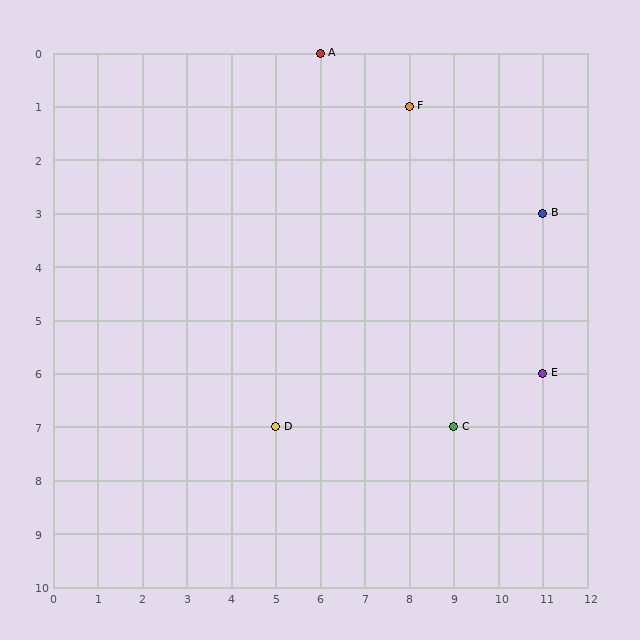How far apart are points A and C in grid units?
Points A and C are 3 columns and 7 rows apart (about 7.6 grid units diagonally).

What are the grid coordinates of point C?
Point C is at grid coordinates (9, 7).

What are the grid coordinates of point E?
Point E is at grid coordinates (11, 6).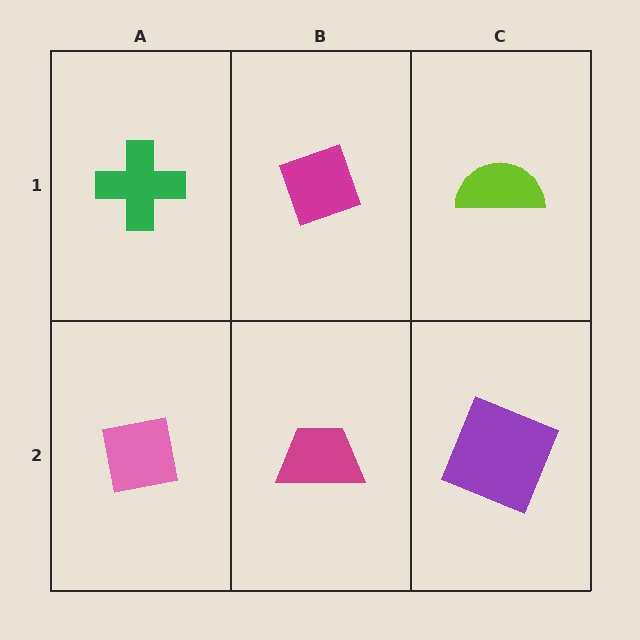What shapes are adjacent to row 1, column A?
A pink square (row 2, column A), a magenta diamond (row 1, column B).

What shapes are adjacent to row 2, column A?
A green cross (row 1, column A), a magenta trapezoid (row 2, column B).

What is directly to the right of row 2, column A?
A magenta trapezoid.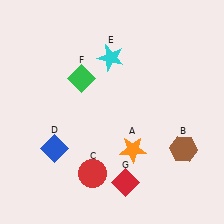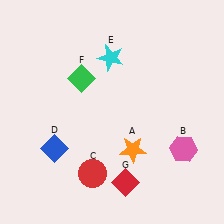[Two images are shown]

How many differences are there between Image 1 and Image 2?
There is 1 difference between the two images.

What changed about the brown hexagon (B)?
In Image 1, B is brown. In Image 2, it changed to pink.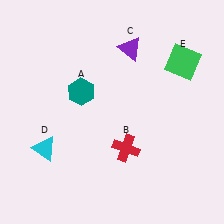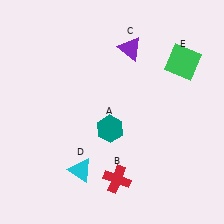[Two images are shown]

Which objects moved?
The objects that moved are: the teal hexagon (A), the red cross (B), the cyan triangle (D).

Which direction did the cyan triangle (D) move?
The cyan triangle (D) moved right.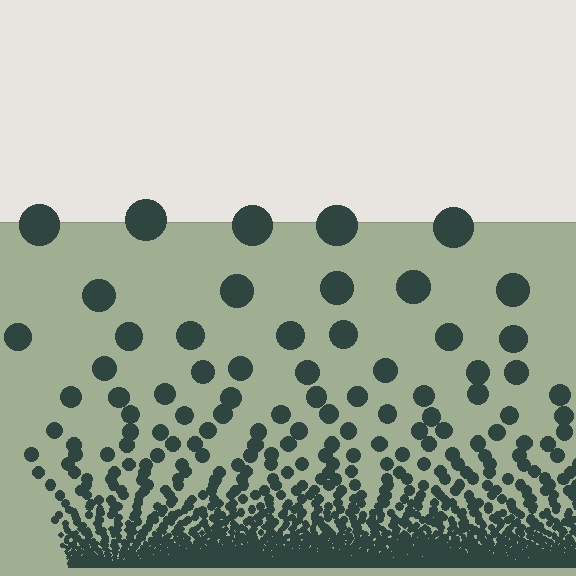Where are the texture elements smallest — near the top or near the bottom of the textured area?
Near the bottom.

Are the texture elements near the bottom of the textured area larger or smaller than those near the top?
Smaller. The gradient is inverted — elements near the bottom are smaller and denser.